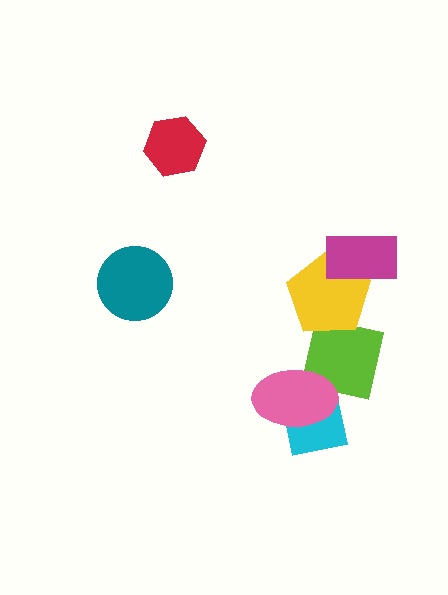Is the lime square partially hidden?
Yes, it is partially covered by another shape.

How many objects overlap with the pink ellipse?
2 objects overlap with the pink ellipse.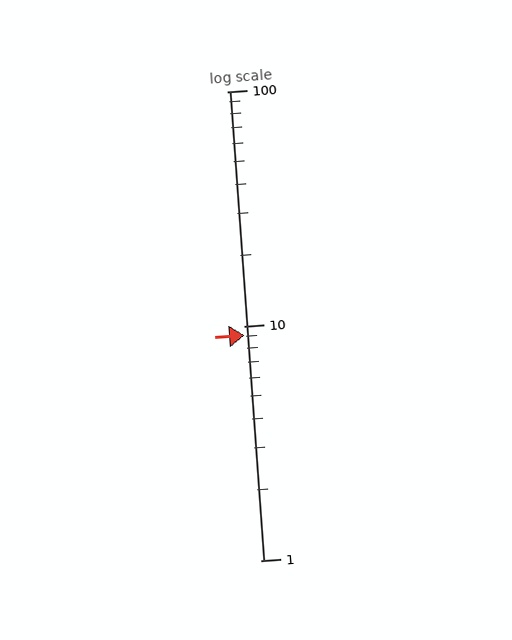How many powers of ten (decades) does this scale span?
The scale spans 2 decades, from 1 to 100.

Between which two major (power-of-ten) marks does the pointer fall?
The pointer is between 1 and 10.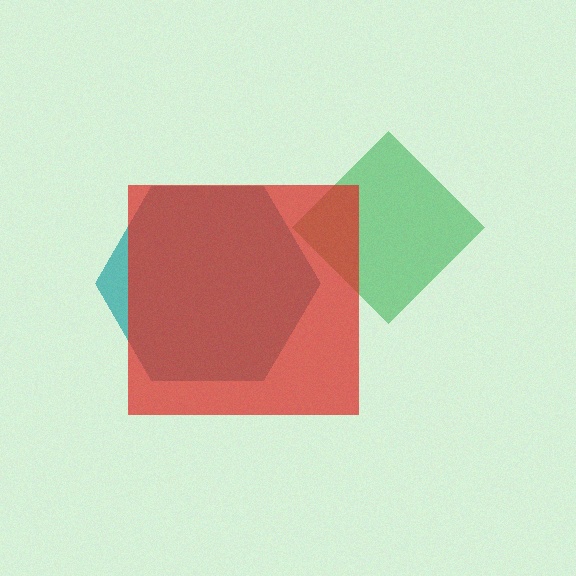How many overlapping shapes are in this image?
There are 3 overlapping shapes in the image.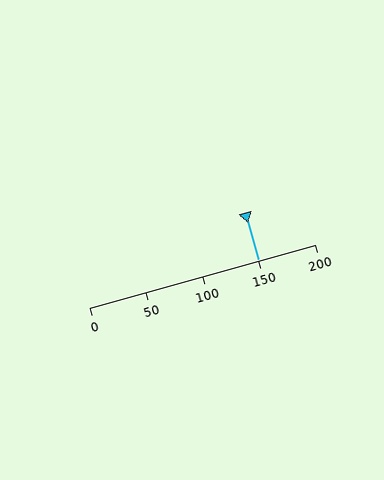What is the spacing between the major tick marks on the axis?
The major ticks are spaced 50 apart.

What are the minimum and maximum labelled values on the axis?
The axis runs from 0 to 200.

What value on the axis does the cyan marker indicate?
The marker indicates approximately 150.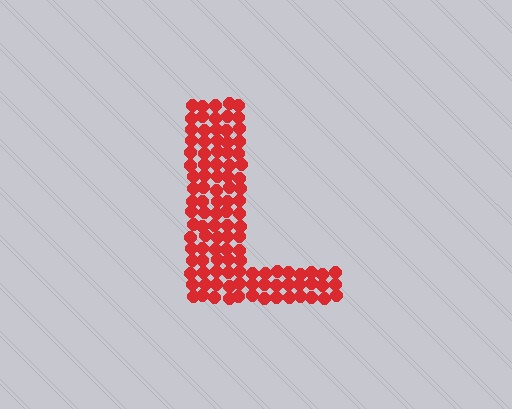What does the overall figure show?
The overall figure shows the letter L.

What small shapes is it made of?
It is made of small circles.